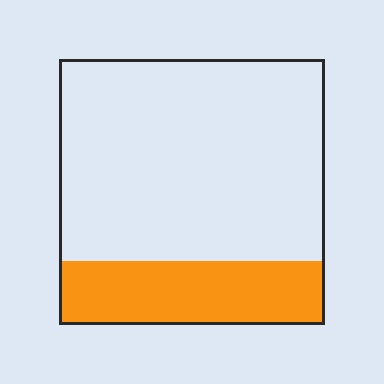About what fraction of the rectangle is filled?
About one quarter (1/4).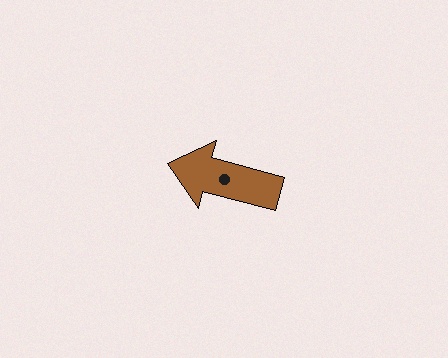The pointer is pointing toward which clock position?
Roughly 10 o'clock.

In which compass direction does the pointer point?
West.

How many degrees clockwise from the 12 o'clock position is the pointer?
Approximately 285 degrees.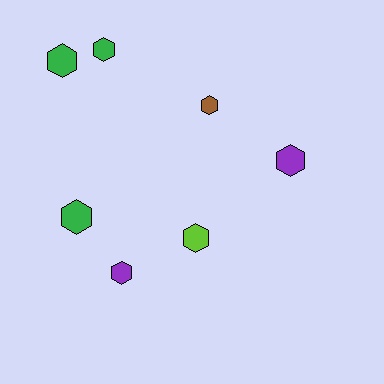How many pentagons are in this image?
There are no pentagons.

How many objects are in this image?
There are 7 objects.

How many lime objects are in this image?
There is 1 lime object.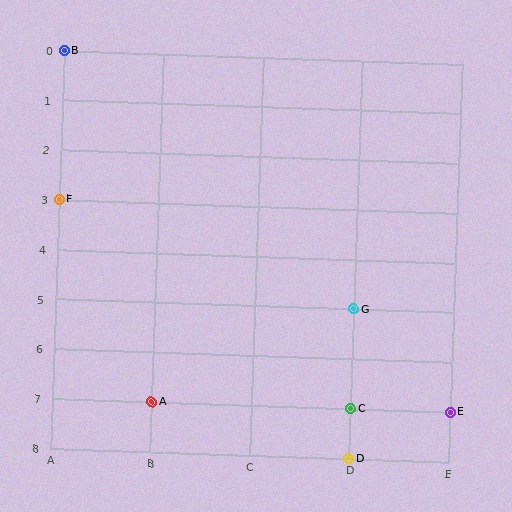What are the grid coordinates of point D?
Point D is at grid coordinates (D, 8).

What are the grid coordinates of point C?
Point C is at grid coordinates (D, 7).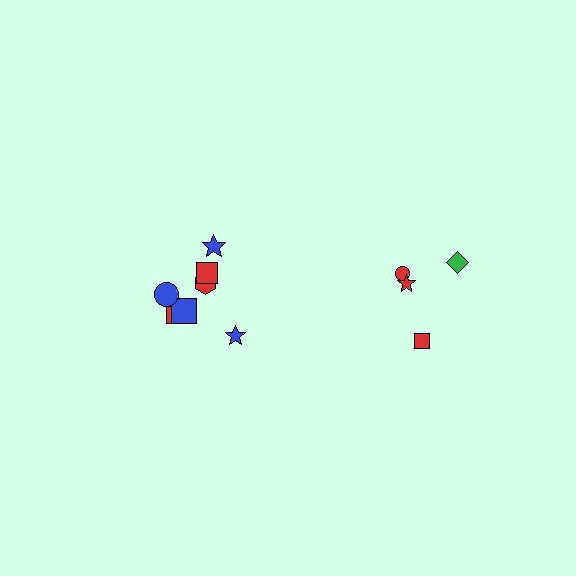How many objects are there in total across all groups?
There are 11 objects.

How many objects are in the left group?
There are 7 objects.